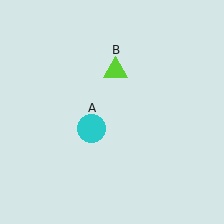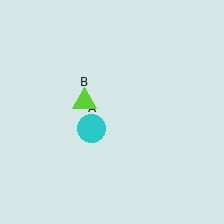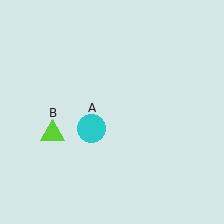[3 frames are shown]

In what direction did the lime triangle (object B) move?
The lime triangle (object B) moved down and to the left.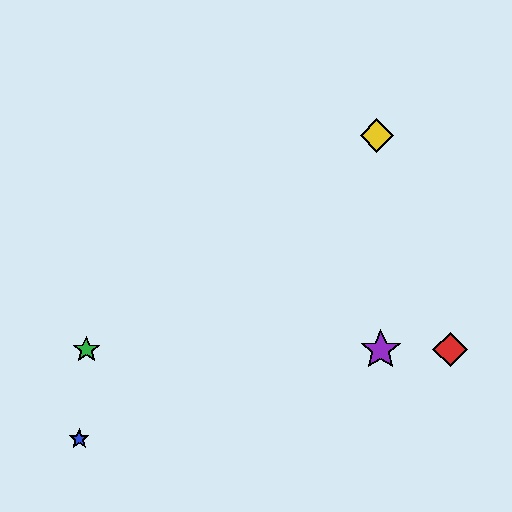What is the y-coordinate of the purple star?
The purple star is at y≈350.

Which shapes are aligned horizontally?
The red diamond, the green star, the purple star are aligned horizontally.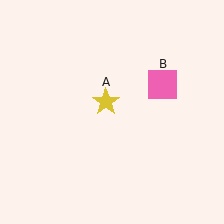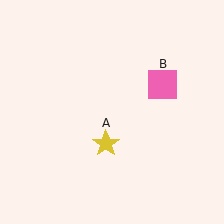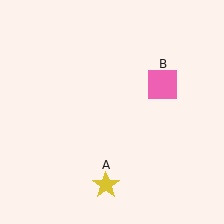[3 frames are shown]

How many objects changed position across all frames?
1 object changed position: yellow star (object A).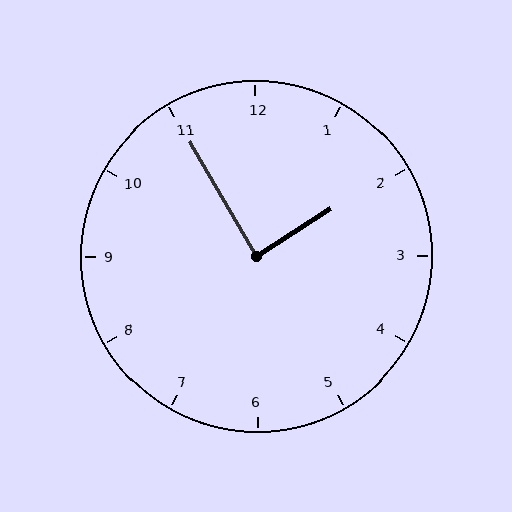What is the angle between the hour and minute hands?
Approximately 88 degrees.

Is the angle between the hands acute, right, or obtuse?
It is right.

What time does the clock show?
1:55.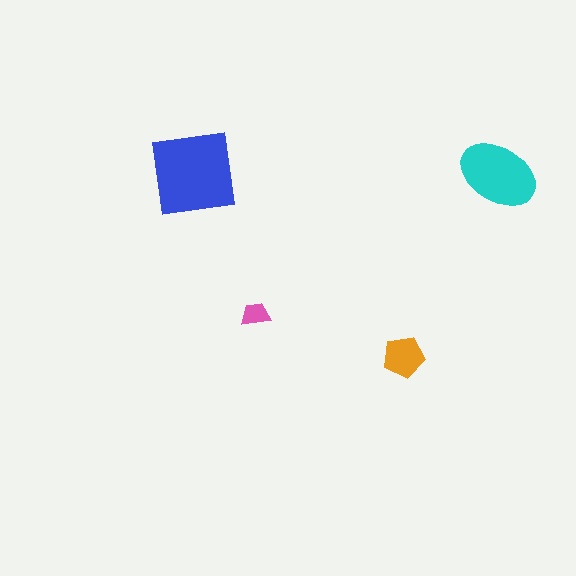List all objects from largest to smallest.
The blue square, the cyan ellipse, the orange pentagon, the pink trapezoid.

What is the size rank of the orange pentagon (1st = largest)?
3rd.